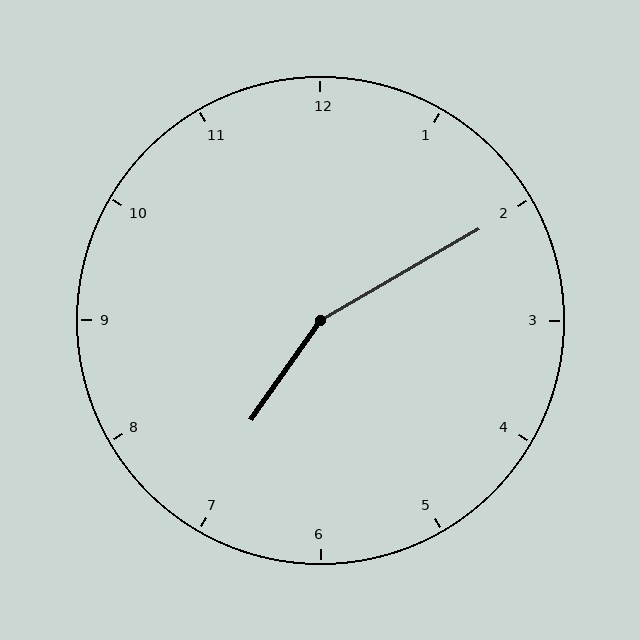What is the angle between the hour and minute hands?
Approximately 155 degrees.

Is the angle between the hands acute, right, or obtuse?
It is obtuse.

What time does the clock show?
7:10.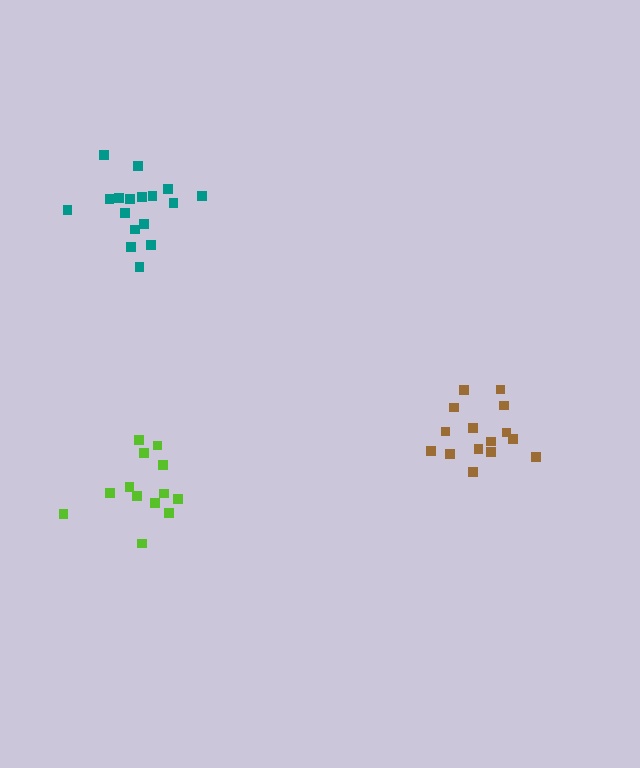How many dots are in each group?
Group 1: 13 dots, Group 2: 15 dots, Group 3: 17 dots (45 total).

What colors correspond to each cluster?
The clusters are colored: lime, brown, teal.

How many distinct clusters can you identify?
There are 3 distinct clusters.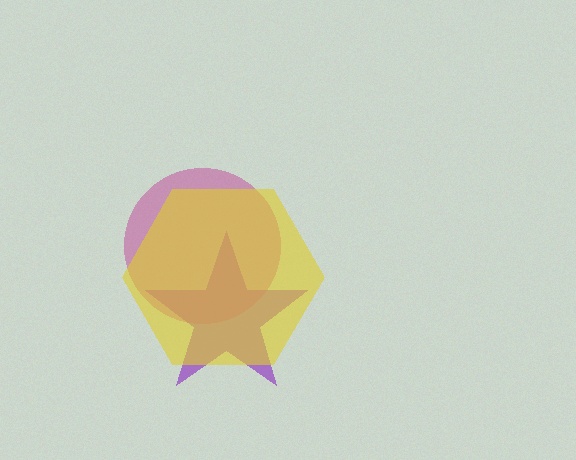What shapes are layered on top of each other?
The layered shapes are: a purple star, a magenta circle, a yellow hexagon.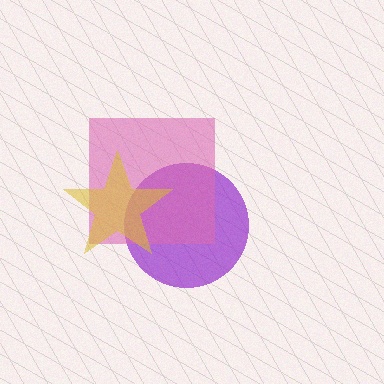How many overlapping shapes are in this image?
There are 3 overlapping shapes in the image.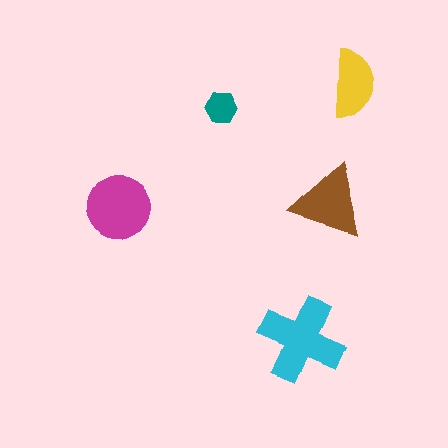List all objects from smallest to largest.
The teal hexagon, the yellow semicircle, the brown triangle, the magenta circle, the cyan cross.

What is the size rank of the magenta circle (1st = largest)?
2nd.